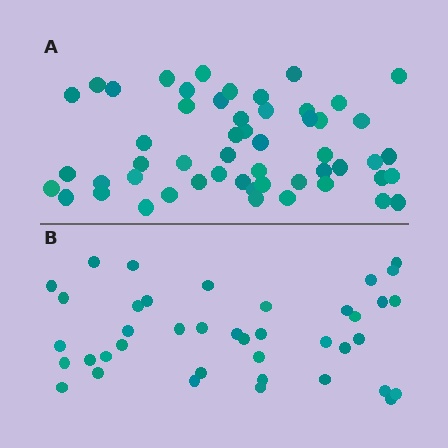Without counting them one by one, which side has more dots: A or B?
Region A (the top region) has more dots.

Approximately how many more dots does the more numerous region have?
Region A has approximately 15 more dots than region B.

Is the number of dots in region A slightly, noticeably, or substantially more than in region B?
Region A has noticeably more, but not dramatically so. The ratio is roughly 1.3 to 1.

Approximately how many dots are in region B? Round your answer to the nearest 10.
About 40 dots.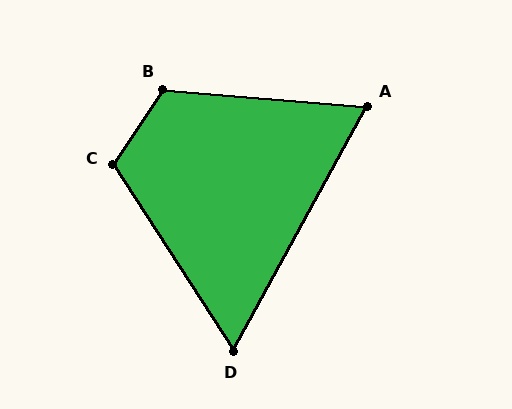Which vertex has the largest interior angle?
B, at approximately 118 degrees.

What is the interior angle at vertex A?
Approximately 66 degrees (acute).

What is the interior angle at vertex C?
Approximately 114 degrees (obtuse).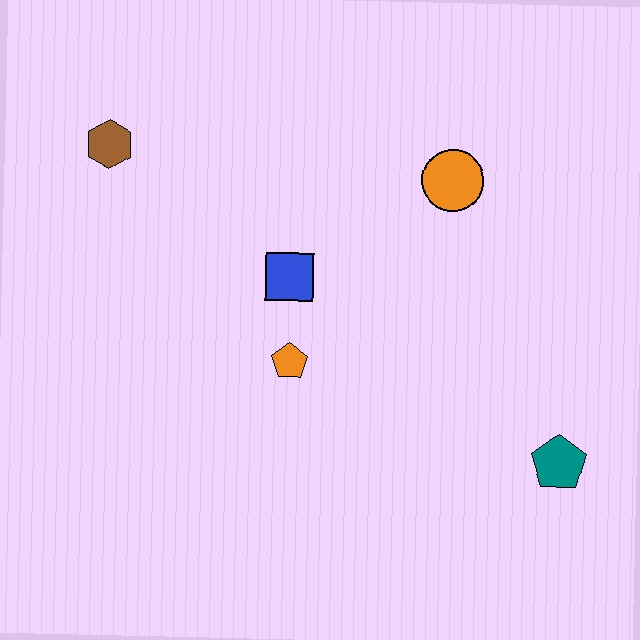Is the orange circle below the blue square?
No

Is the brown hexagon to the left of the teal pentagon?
Yes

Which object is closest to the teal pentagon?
The orange pentagon is closest to the teal pentagon.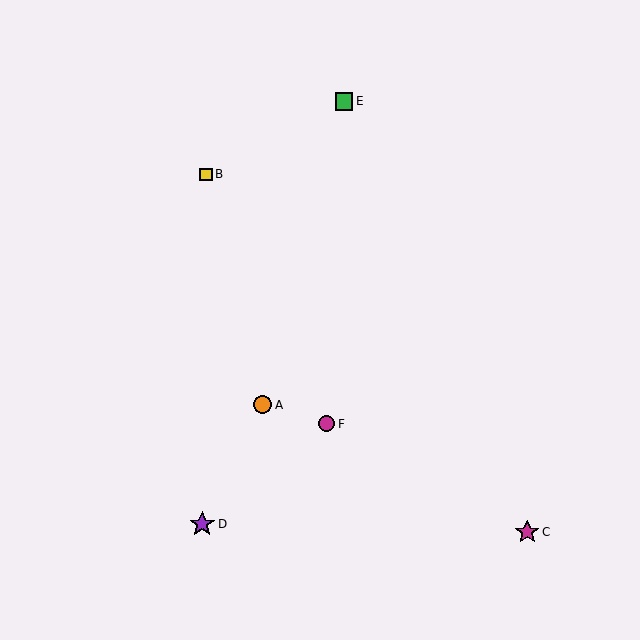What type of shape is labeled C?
Shape C is a magenta star.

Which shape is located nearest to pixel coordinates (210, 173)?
The yellow square (labeled B) at (206, 174) is nearest to that location.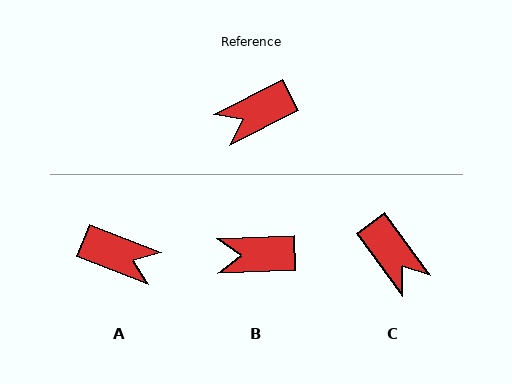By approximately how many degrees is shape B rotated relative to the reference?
Approximately 25 degrees clockwise.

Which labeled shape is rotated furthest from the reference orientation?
A, about 131 degrees away.